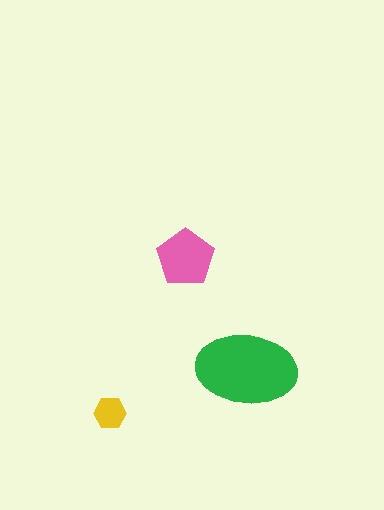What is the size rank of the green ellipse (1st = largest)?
1st.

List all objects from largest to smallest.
The green ellipse, the pink pentagon, the yellow hexagon.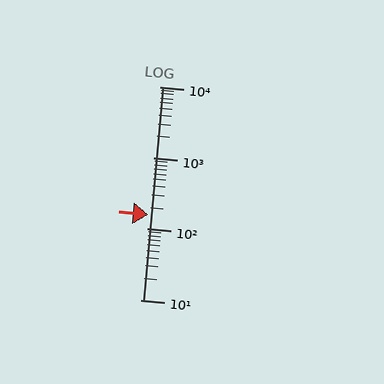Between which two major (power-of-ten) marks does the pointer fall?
The pointer is between 100 and 1000.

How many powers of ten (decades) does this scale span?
The scale spans 3 decades, from 10 to 10000.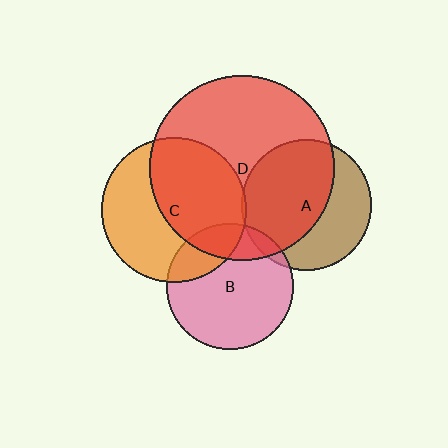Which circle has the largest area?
Circle D (red).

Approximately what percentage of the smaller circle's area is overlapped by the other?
Approximately 5%.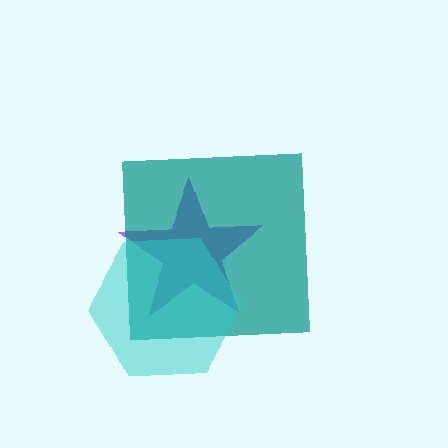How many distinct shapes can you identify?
There are 3 distinct shapes: a purple star, a teal square, a cyan hexagon.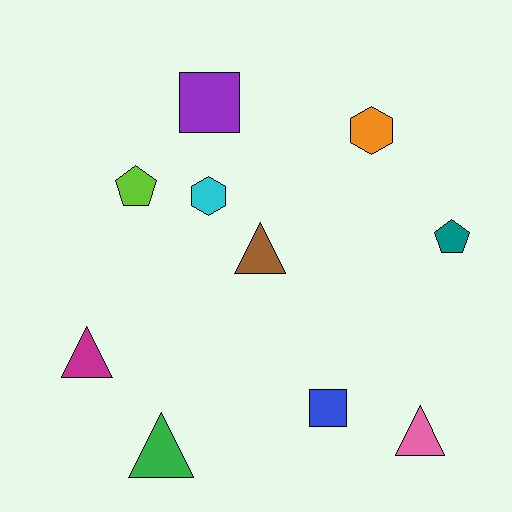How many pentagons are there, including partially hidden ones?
There are 2 pentagons.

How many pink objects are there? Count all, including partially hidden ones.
There is 1 pink object.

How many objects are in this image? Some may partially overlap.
There are 10 objects.